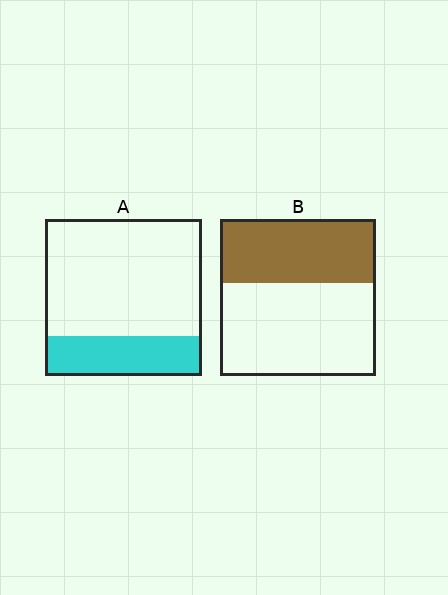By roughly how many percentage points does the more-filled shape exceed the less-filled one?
By roughly 15 percentage points (B over A).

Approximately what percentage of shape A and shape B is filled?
A is approximately 25% and B is approximately 40%.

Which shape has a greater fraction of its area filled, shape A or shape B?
Shape B.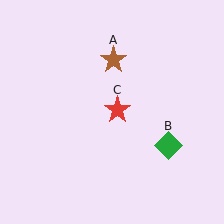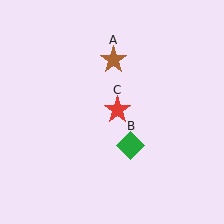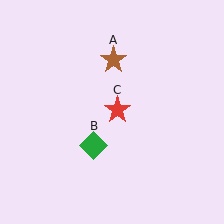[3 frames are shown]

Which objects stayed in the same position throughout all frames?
Brown star (object A) and red star (object C) remained stationary.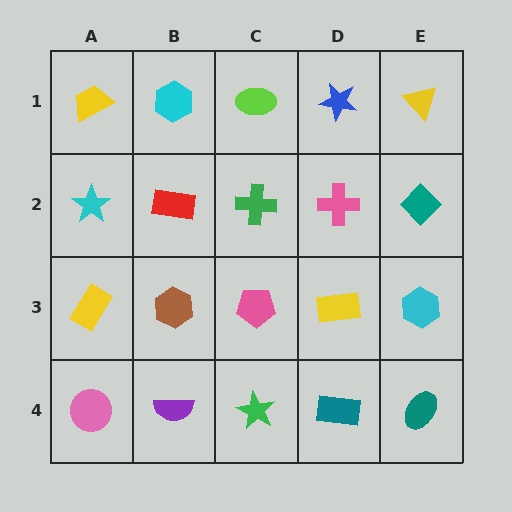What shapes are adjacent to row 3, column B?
A red rectangle (row 2, column B), a purple semicircle (row 4, column B), a yellow rectangle (row 3, column A), a pink pentagon (row 3, column C).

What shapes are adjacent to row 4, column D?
A yellow rectangle (row 3, column D), a green star (row 4, column C), a teal ellipse (row 4, column E).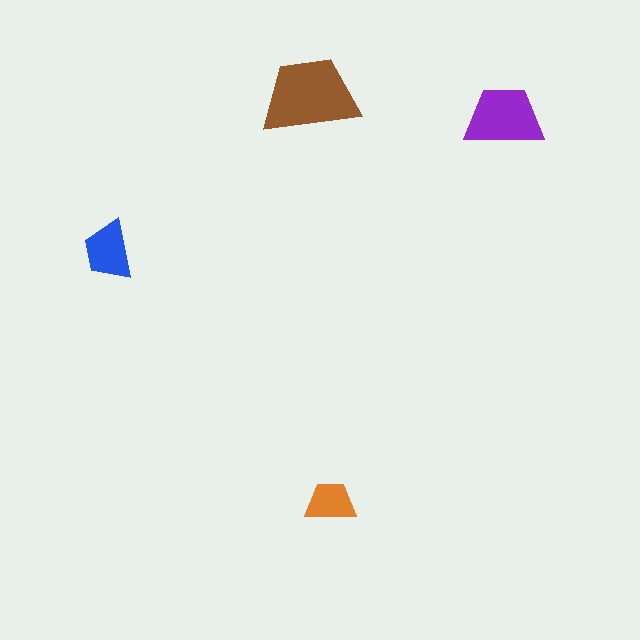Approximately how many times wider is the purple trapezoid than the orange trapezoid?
About 1.5 times wider.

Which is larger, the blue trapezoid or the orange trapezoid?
The blue one.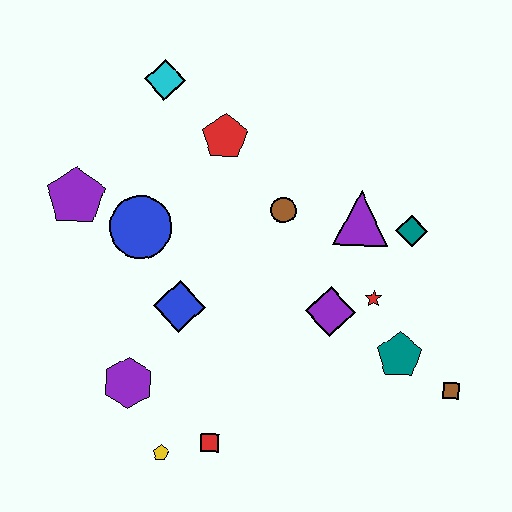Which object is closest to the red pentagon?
The cyan diamond is closest to the red pentagon.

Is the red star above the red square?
Yes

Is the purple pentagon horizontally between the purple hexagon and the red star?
No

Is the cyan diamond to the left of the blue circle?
No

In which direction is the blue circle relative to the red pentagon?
The blue circle is below the red pentagon.